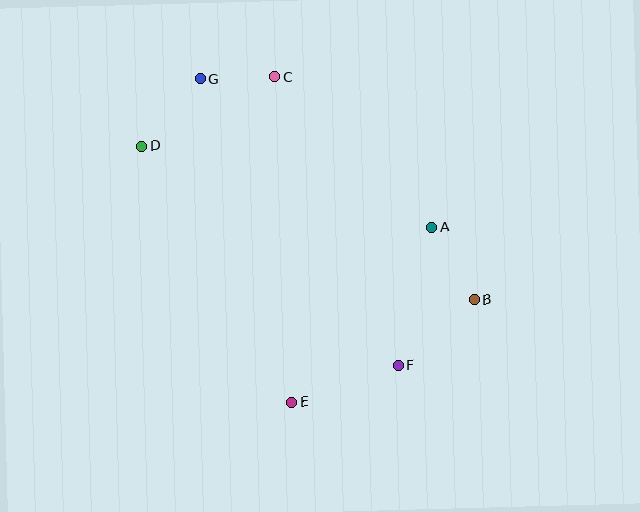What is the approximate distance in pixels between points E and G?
The distance between E and G is approximately 336 pixels.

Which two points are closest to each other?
Points C and G are closest to each other.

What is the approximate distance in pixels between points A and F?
The distance between A and F is approximately 142 pixels.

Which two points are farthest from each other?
Points B and D are farthest from each other.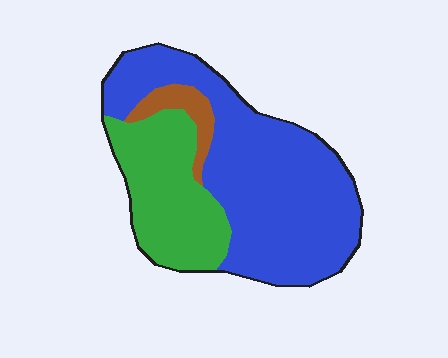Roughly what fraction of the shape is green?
Green takes up between a quarter and a half of the shape.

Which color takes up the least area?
Brown, at roughly 5%.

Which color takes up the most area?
Blue, at roughly 65%.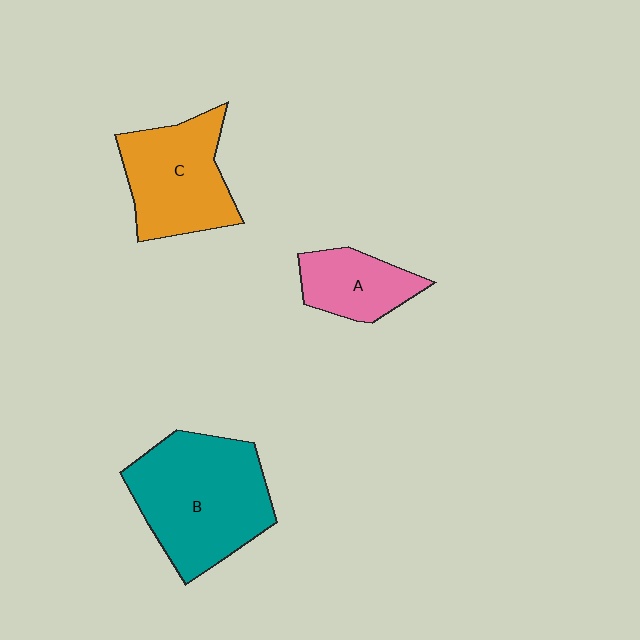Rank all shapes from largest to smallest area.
From largest to smallest: B (teal), C (orange), A (pink).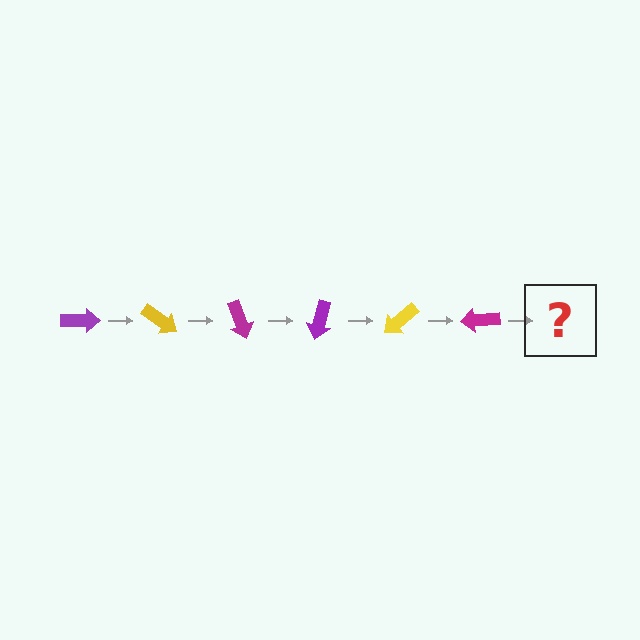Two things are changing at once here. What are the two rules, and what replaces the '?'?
The two rules are that it rotates 35 degrees each step and the color cycles through purple, yellow, and magenta. The '?' should be a purple arrow, rotated 210 degrees from the start.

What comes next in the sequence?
The next element should be a purple arrow, rotated 210 degrees from the start.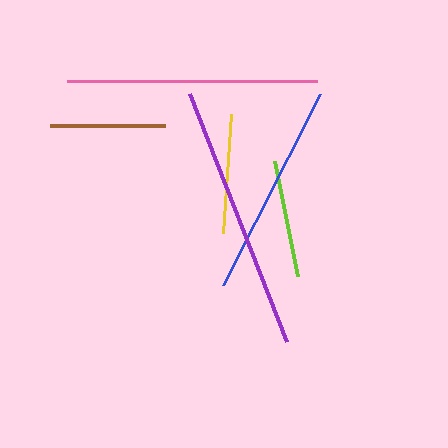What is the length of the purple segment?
The purple segment is approximately 267 pixels long.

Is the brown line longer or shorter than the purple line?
The purple line is longer than the brown line.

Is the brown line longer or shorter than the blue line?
The blue line is longer than the brown line.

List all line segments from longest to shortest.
From longest to shortest: purple, pink, blue, yellow, lime, brown.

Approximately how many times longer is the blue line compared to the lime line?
The blue line is approximately 1.8 times the length of the lime line.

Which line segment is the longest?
The purple line is the longest at approximately 267 pixels.